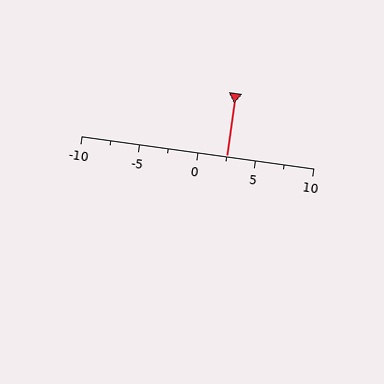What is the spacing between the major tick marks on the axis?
The major ticks are spaced 5 apart.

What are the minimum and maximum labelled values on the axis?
The axis runs from -10 to 10.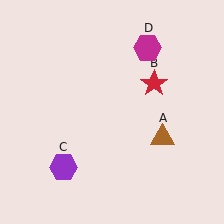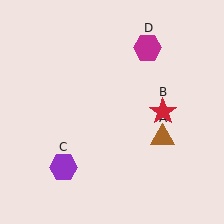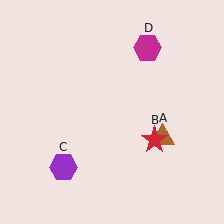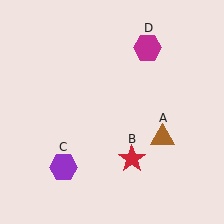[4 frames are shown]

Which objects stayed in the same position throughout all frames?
Brown triangle (object A) and purple hexagon (object C) and magenta hexagon (object D) remained stationary.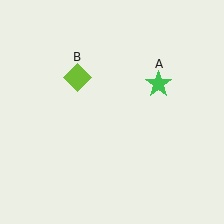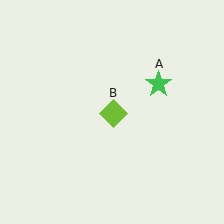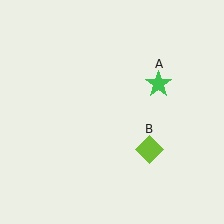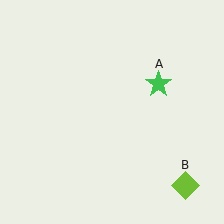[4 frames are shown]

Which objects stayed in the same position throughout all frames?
Green star (object A) remained stationary.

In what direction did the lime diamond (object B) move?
The lime diamond (object B) moved down and to the right.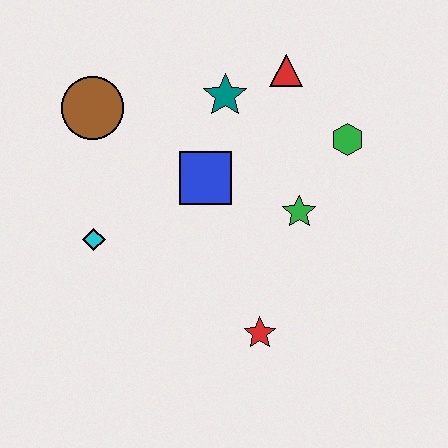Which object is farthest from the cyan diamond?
The green hexagon is farthest from the cyan diamond.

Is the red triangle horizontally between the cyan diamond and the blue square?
No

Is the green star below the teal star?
Yes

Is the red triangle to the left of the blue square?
No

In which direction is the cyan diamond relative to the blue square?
The cyan diamond is to the left of the blue square.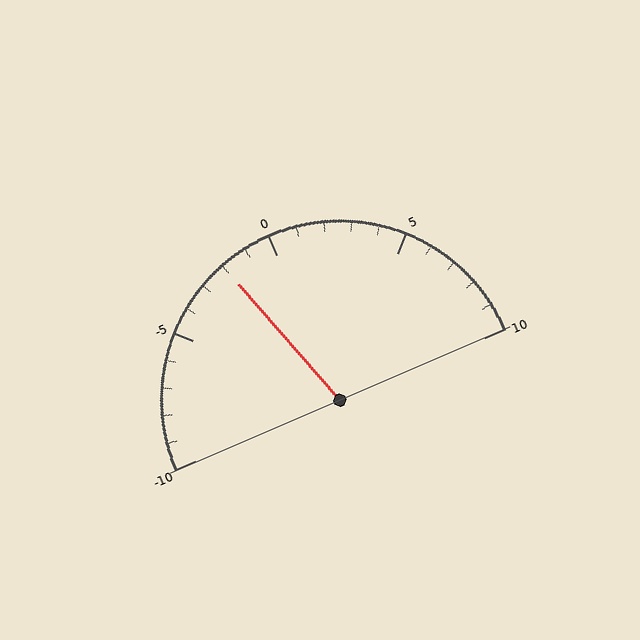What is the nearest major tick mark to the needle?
The nearest major tick mark is 0.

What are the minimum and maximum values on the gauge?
The gauge ranges from -10 to 10.